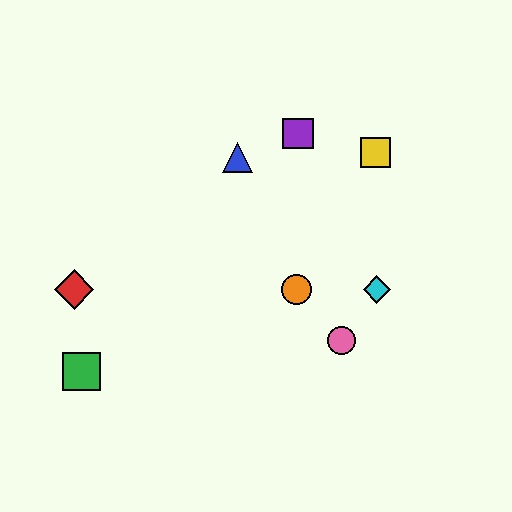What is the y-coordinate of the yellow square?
The yellow square is at y≈153.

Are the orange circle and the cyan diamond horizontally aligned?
Yes, both are at y≈289.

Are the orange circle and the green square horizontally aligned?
No, the orange circle is at y≈289 and the green square is at y≈371.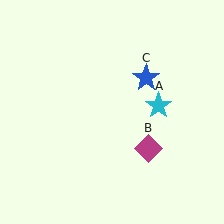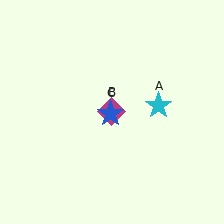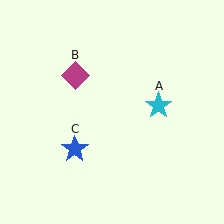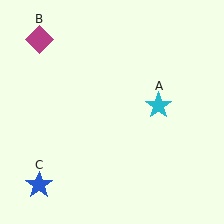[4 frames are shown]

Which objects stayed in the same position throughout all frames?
Cyan star (object A) remained stationary.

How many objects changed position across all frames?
2 objects changed position: magenta diamond (object B), blue star (object C).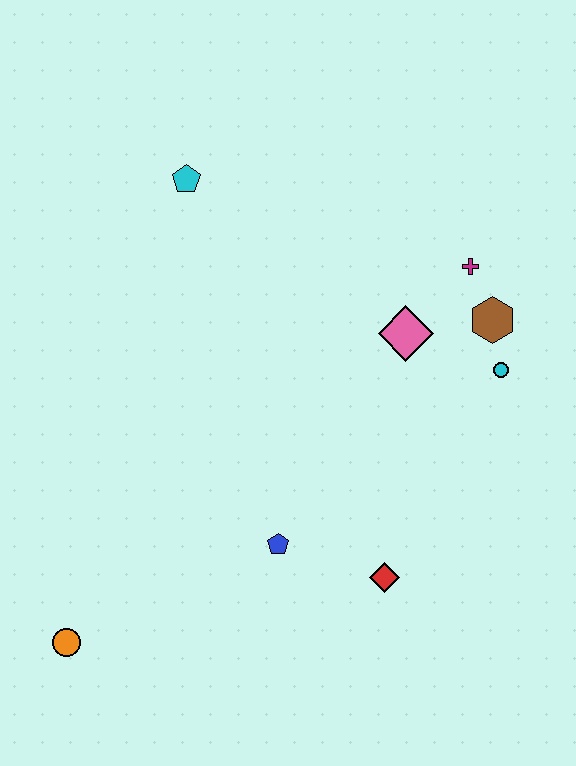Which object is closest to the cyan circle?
The brown hexagon is closest to the cyan circle.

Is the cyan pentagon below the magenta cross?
No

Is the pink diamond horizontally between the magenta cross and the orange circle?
Yes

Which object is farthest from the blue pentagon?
The cyan pentagon is farthest from the blue pentagon.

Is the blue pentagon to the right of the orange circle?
Yes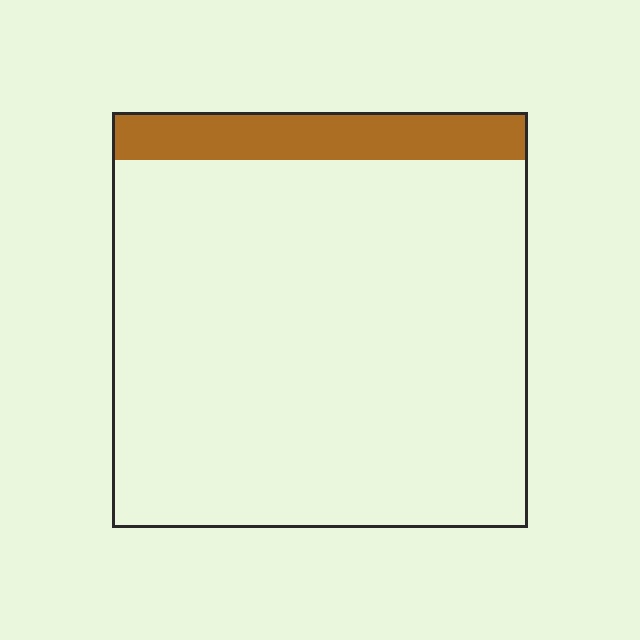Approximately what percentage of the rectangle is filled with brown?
Approximately 10%.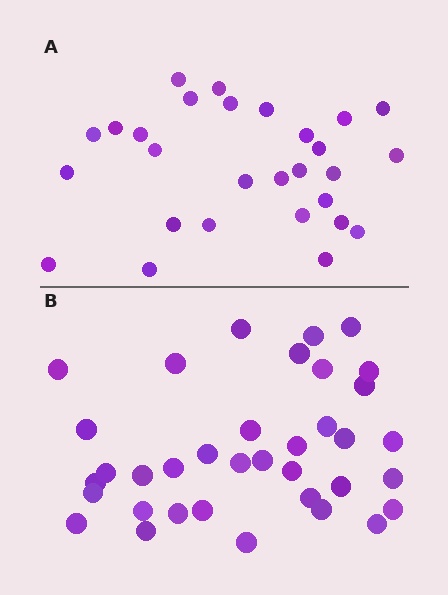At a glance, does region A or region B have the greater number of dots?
Region B (the bottom region) has more dots.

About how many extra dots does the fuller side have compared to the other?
Region B has roughly 8 or so more dots than region A.